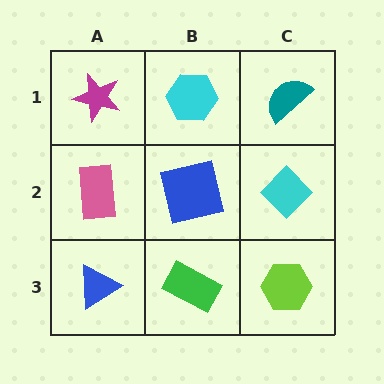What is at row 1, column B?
A cyan hexagon.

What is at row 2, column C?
A cyan diamond.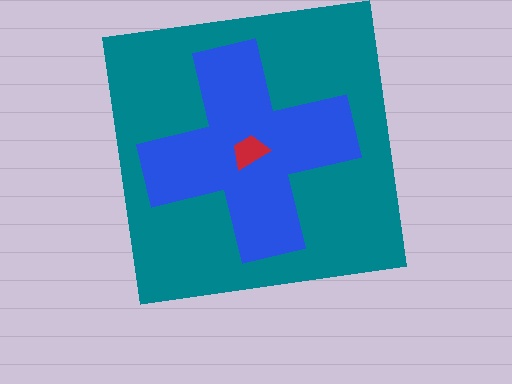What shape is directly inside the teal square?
The blue cross.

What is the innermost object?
The red trapezoid.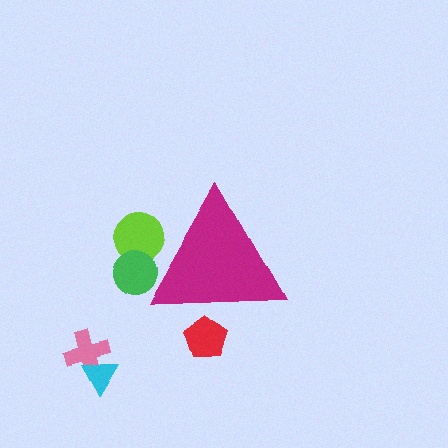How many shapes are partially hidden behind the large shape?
3 shapes are partially hidden.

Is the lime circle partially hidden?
Yes, the lime circle is partially hidden behind the magenta triangle.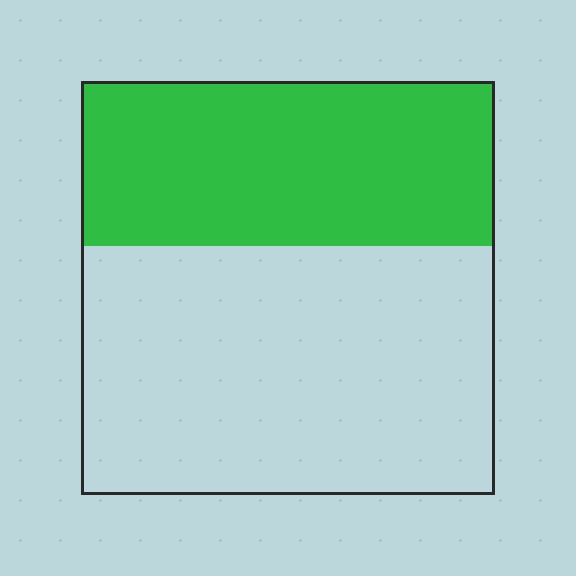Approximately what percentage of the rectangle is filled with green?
Approximately 40%.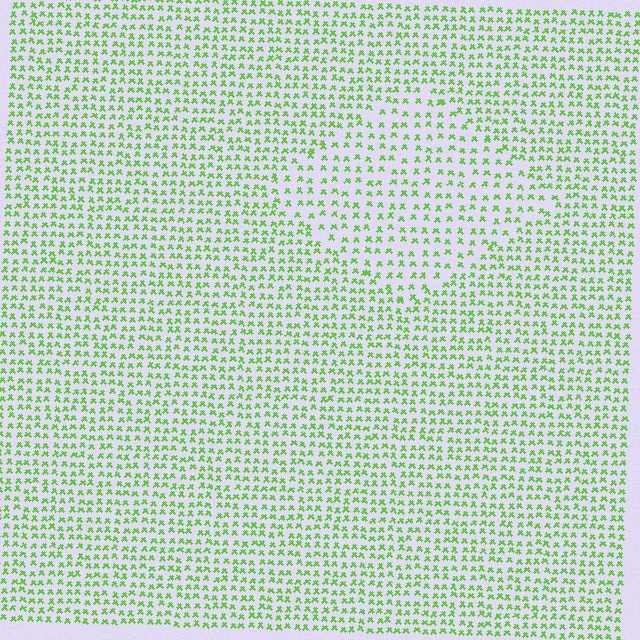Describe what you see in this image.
The image contains small lime elements arranged at two different densities. A diamond-shaped region is visible where the elements are less densely packed than the surrounding area.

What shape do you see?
I see a diamond.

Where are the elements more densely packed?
The elements are more densely packed outside the diamond boundary.